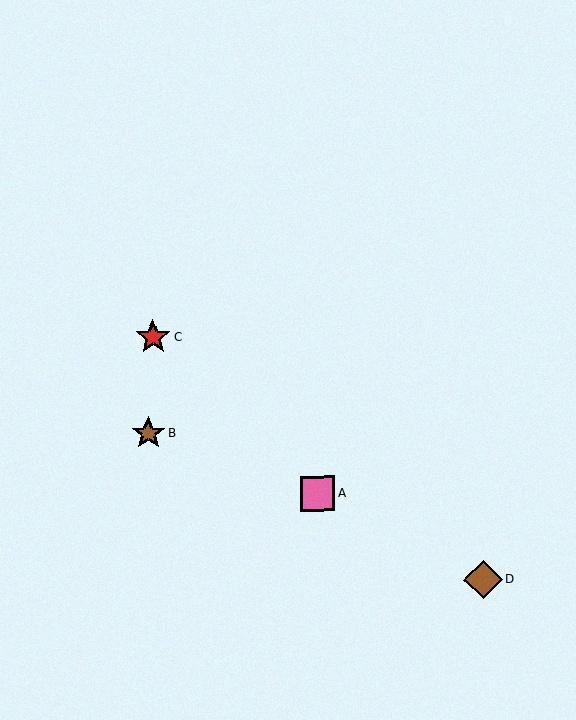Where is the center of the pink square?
The center of the pink square is at (318, 494).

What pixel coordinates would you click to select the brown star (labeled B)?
Click at (148, 433) to select the brown star B.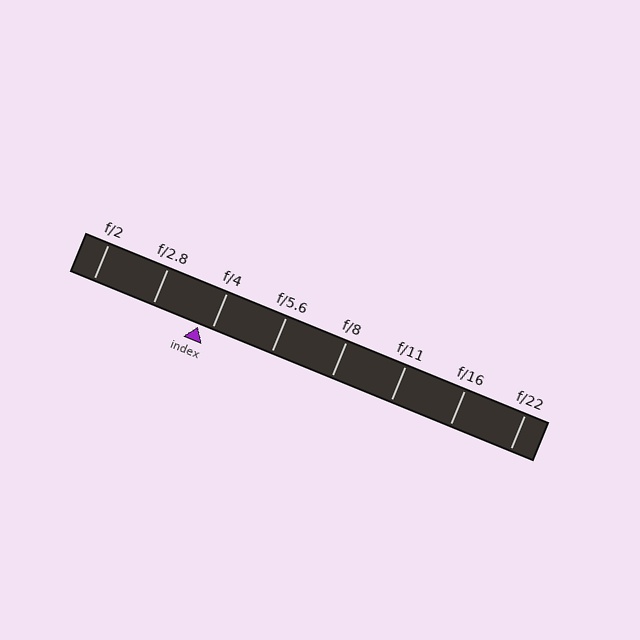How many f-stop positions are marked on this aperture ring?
There are 8 f-stop positions marked.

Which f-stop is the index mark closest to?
The index mark is closest to f/4.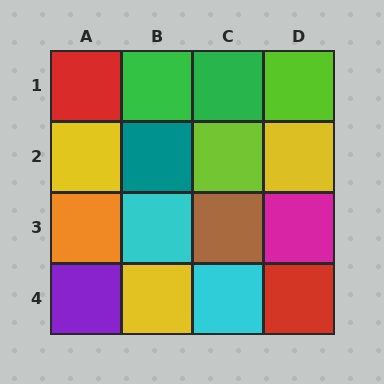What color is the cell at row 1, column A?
Red.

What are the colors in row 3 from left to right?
Orange, cyan, brown, magenta.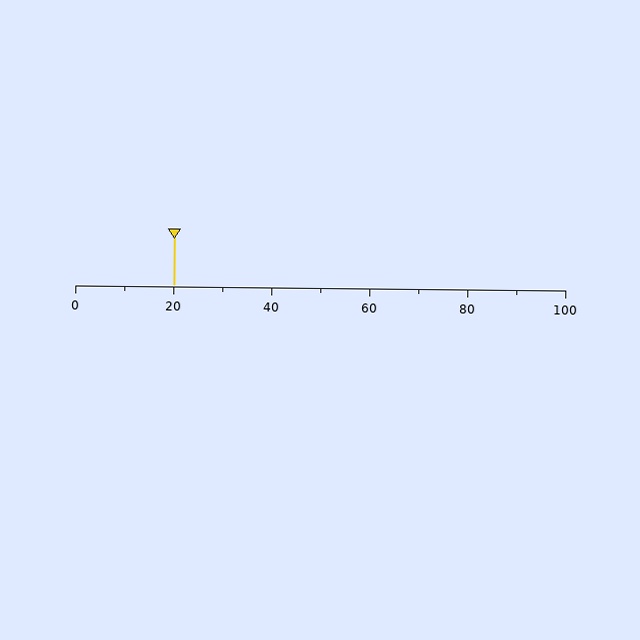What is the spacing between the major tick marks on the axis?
The major ticks are spaced 20 apart.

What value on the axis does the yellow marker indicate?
The marker indicates approximately 20.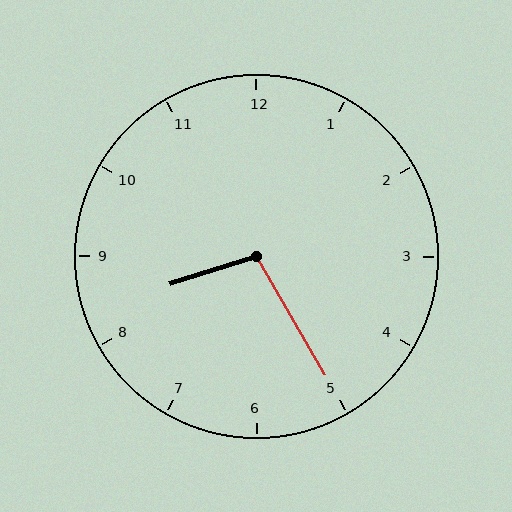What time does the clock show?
8:25.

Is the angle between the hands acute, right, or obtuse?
It is obtuse.